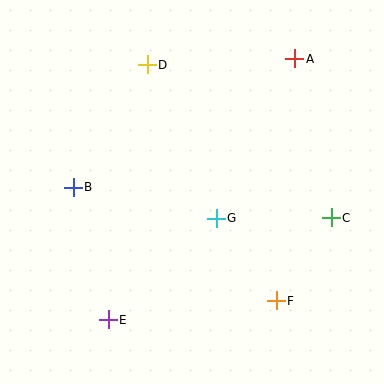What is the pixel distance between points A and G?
The distance between A and G is 178 pixels.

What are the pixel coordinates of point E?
Point E is at (108, 320).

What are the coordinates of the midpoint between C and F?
The midpoint between C and F is at (304, 259).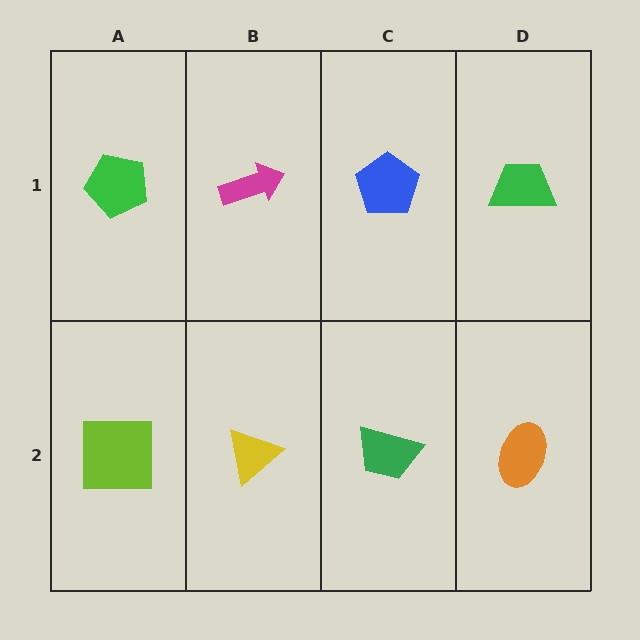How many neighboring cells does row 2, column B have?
3.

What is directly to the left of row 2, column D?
A green trapezoid.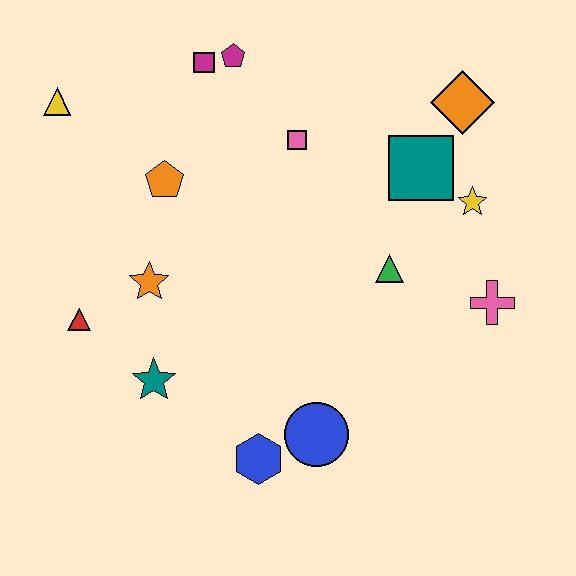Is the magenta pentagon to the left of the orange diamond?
Yes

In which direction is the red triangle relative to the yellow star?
The red triangle is to the left of the yellow star.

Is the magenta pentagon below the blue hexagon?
No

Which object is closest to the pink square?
The magenta pentagon is closest to the pink square.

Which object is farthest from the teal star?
The orange diamond is farthest from the teal star.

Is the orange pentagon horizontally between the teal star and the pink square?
Yes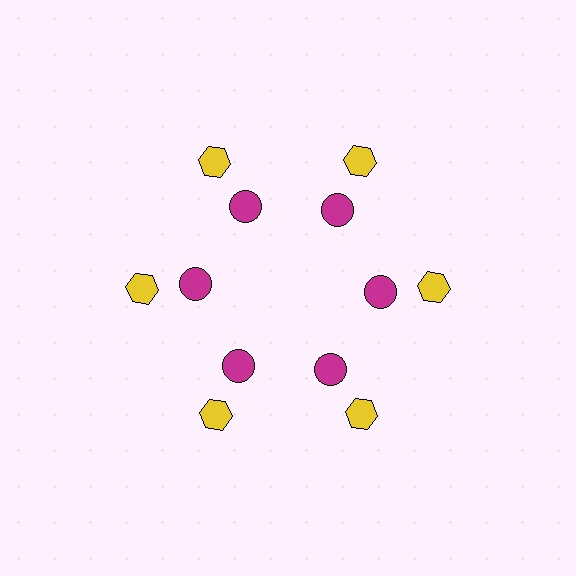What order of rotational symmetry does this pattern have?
This pattern has 6-fold rotational symmetry.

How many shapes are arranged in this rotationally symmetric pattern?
There are 12 shapes, arranged in 6 groups of 2.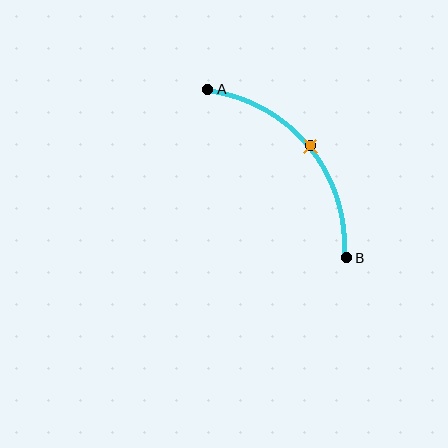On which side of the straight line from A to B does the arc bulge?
The arc bulges above and to the right of the straight line connecting A and B.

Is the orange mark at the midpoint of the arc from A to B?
Yes. The orange mark lies on the arc at equal arc-length from both A and B — it is the arc midpoint.